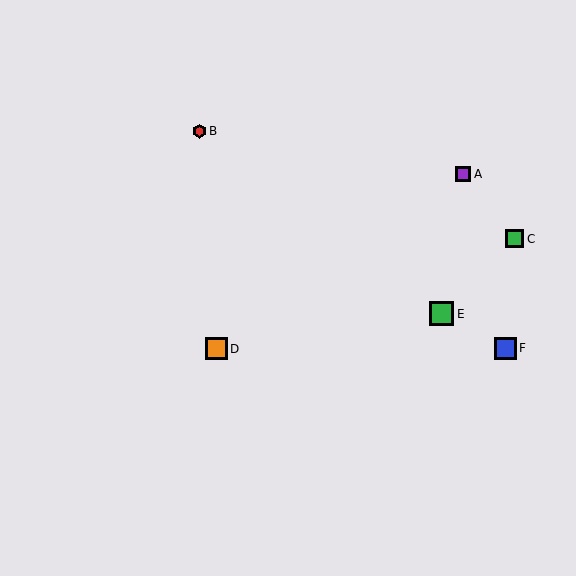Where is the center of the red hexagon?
The center of the red hexagon is at (199, 131).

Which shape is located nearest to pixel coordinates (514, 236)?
The green square (labeled C) at (514, 239) is nearest to that location.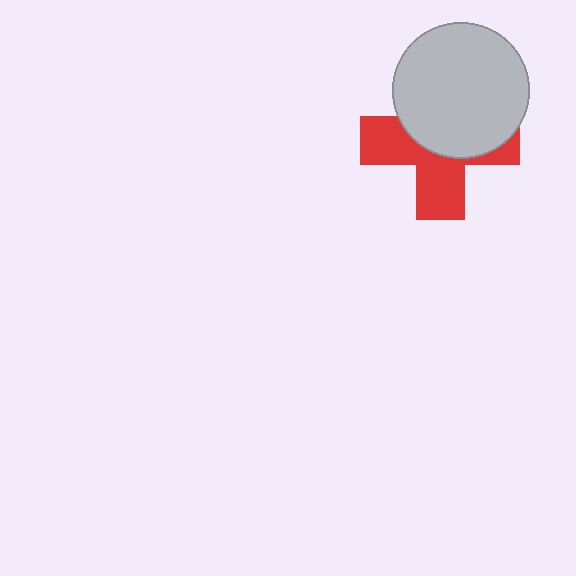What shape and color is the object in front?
The object in front is a light gray circle.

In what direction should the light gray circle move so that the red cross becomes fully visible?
The light gray circle should move up. That is the shortest direction to clear the overlap and leave the red cross fully visible.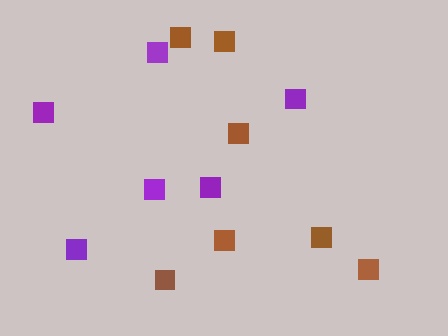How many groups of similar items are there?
There are 2 groups: one group of purple squares (6) and one group of brown squares (7).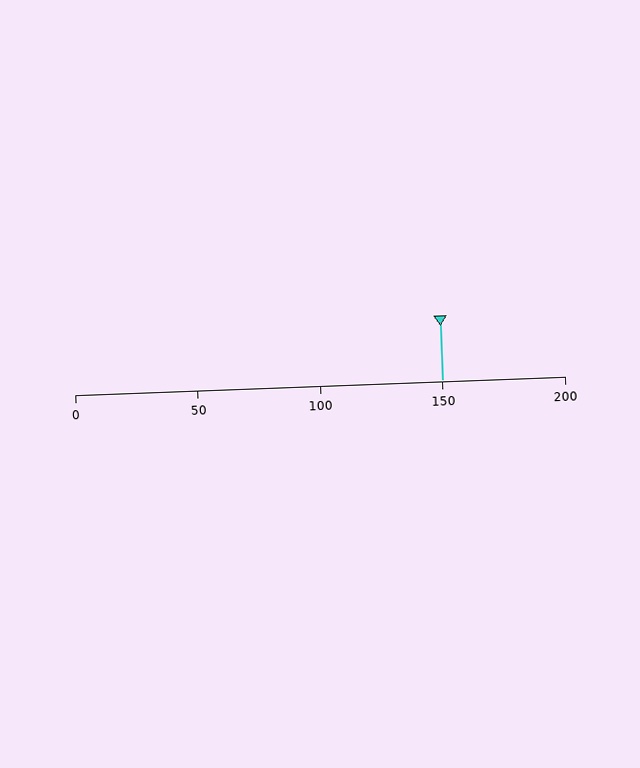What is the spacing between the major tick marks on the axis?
The major ticks are spaced 50 apart.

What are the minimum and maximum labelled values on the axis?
The axis runs from 0 to 200.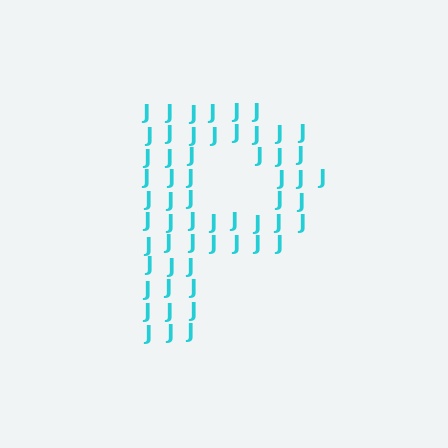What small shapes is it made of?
It is made of small letter J's.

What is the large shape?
The large shape is the letter P.